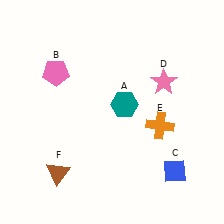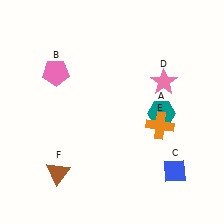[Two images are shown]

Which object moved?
The teal hexagon (A) moved right.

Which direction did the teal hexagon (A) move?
The teal hexagon (A) moved right.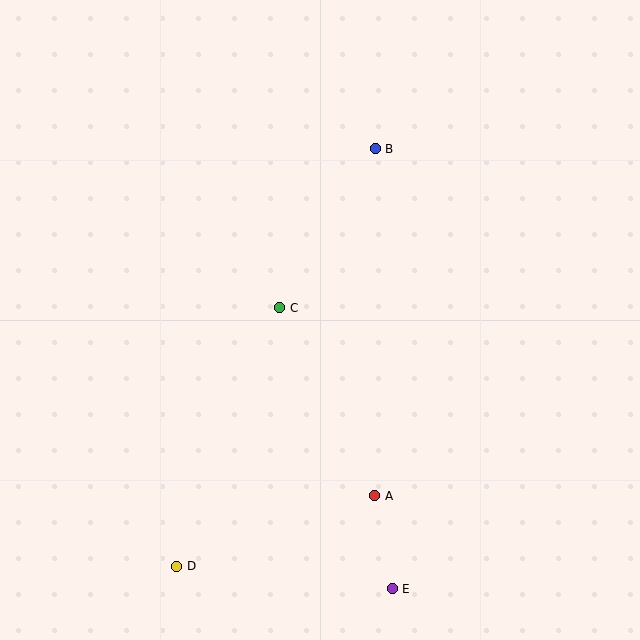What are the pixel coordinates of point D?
Point D is at (177, 566).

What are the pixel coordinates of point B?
Point B is at (375, 149).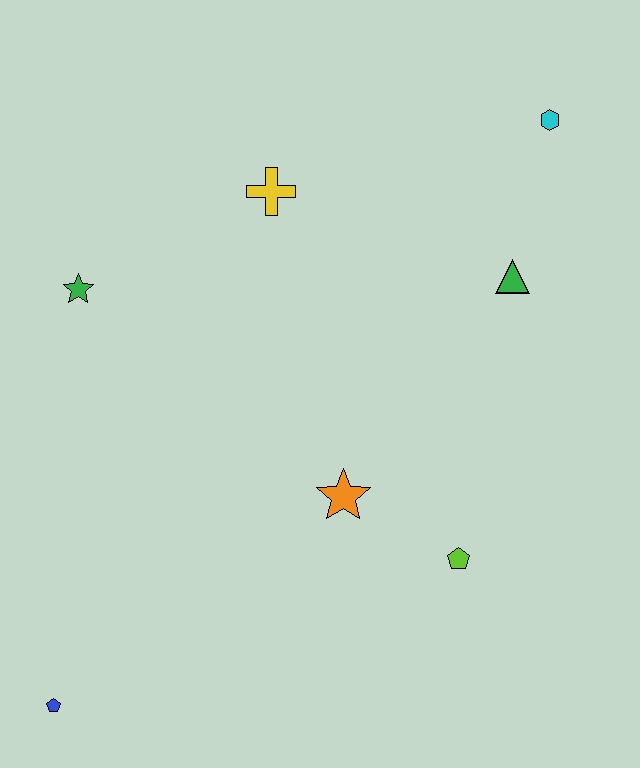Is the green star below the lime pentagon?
No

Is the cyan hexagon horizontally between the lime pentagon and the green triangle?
No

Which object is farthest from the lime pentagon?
The green star is farthest from the lime pentagon.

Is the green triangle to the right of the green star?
Yes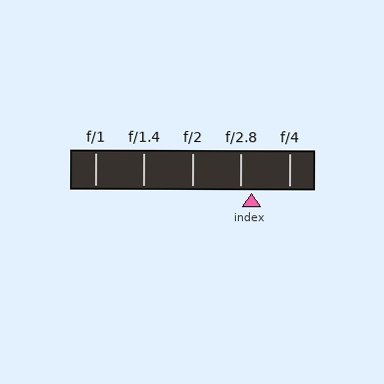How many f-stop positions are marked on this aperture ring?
There are 5 f-stop positions marked.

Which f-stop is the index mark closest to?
The index mark is closest to f/2.8.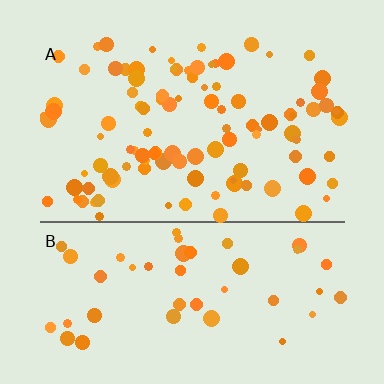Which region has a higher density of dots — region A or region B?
A (the top).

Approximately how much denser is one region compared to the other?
Approximately 2.3× — region A over region B.